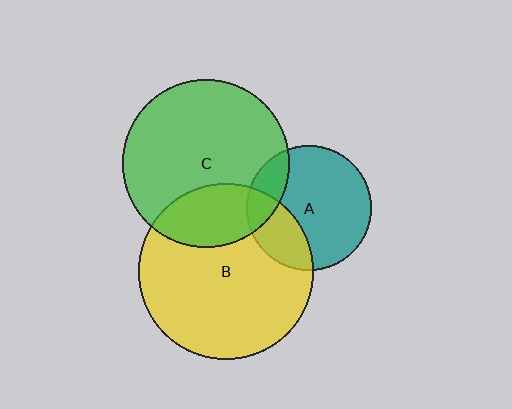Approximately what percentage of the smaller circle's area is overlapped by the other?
Approximately 20%.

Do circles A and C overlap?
Yes.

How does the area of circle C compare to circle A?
Approximately 1.8 times.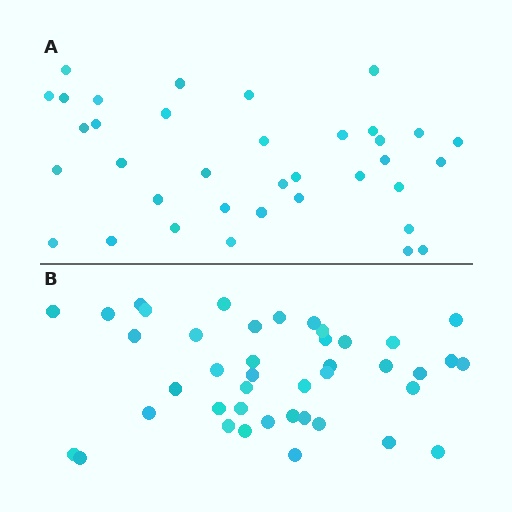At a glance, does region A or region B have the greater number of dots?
Region B (the bottom region) has more dots.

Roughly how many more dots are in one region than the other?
Region B has about 6 more dots than region A.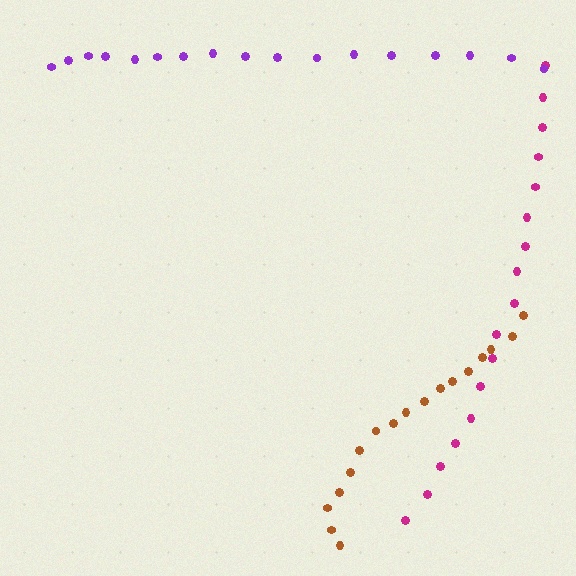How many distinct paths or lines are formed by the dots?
There are 3 distinct paths.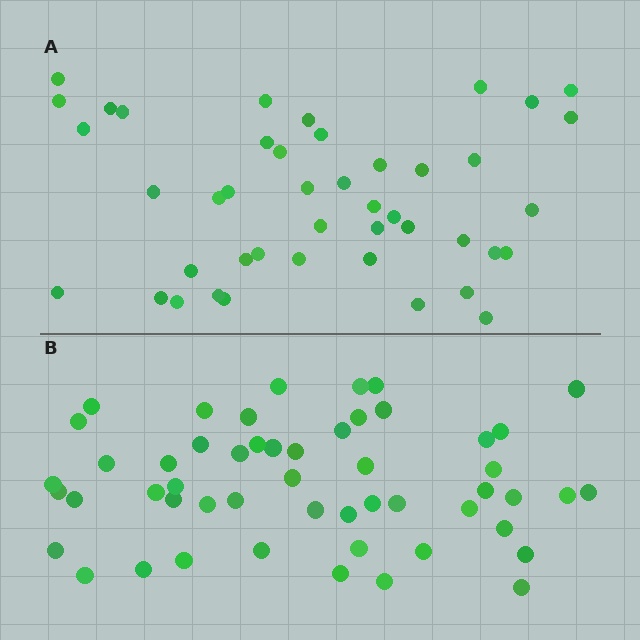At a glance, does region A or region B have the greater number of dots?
Region B (the bottom region) has more dots.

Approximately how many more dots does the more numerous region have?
Region B has roughly 8 or so more dots than region A.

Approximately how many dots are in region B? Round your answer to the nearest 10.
About 50 dots. (The exact count is 52, which rounds to 50.)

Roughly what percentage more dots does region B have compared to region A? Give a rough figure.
About 20% more.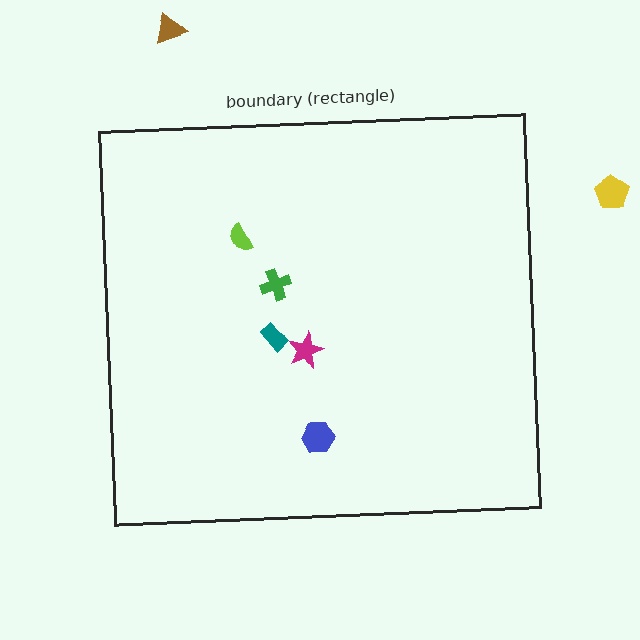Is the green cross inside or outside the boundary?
Inside.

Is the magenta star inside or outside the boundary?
Inside.